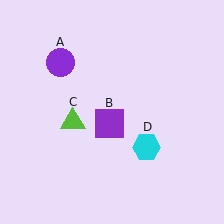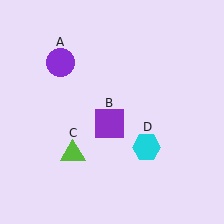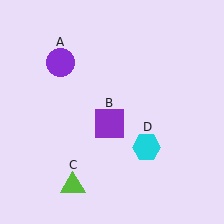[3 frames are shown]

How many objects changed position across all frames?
1 object changed position: lime triangle (object C).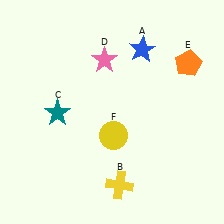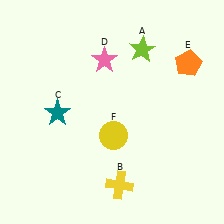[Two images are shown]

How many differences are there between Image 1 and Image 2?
There is 1 difference between the two images.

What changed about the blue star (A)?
In Image 1, A is blue. In Image 2, it changed to lime.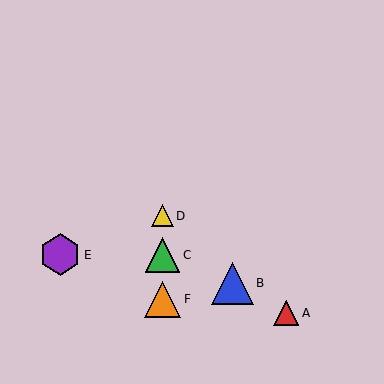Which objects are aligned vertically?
Objects C, D, F are aligned vertically.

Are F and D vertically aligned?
Yes, both are at x≈162.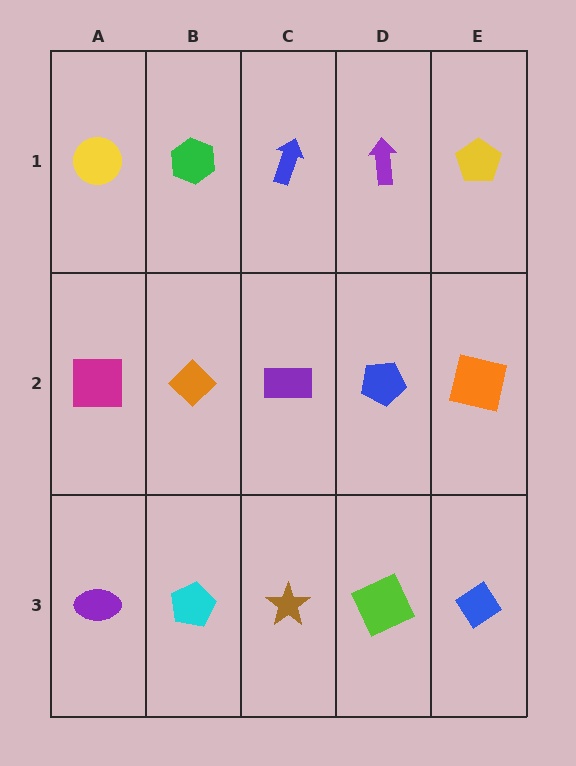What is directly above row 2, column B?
A green hexagon.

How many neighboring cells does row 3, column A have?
2.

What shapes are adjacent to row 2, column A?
A yellow circle (row 1, column A), a purple ellipse (row 3, column A), an orange diamond (row 2, column B).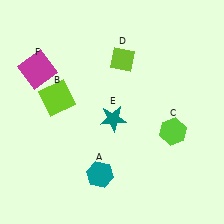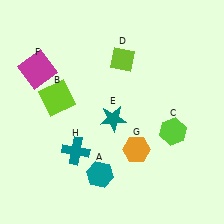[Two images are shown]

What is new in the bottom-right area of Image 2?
An orange hexagon (G) was added in the bottom-right area of Image 2.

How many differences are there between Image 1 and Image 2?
There are 2 differences between the two images.